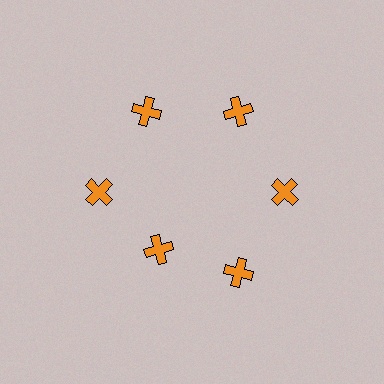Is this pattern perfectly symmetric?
No. The 6 orange crosses are arranged in a ring, but one element near the 7 o'clock position is pulled inward toward the center, breaking the 6-fold rotational symmetry.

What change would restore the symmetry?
The symmetry would be restored by moving it outward, back onto the ring so that all 6 crosses sit at equal angles and equal distance from the center.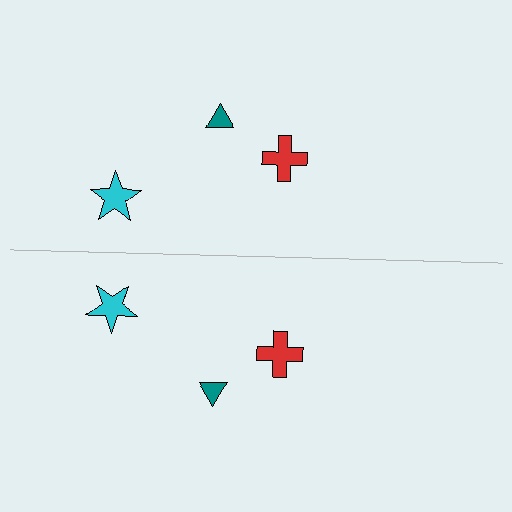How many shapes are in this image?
There are 6 shapes in this image.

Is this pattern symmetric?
Yes, this pattern has bilateral (reflection) symmetry.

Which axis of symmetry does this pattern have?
The pattern has a horizontal axis of symmetry running through the center of the image.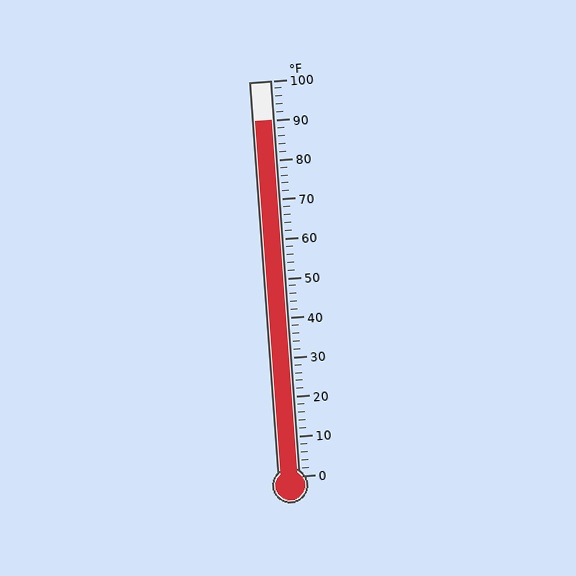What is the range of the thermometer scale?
The thermometer scale ranges from 0°F to 100°F.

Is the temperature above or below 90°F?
The temperature is at 90°F.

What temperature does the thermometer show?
The thermometer shows approximately 90°F.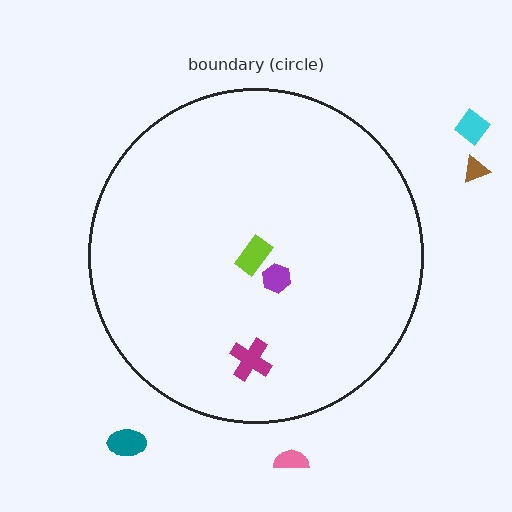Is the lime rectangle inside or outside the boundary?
Inside.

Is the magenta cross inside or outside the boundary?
Inside.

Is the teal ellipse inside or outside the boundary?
Outside.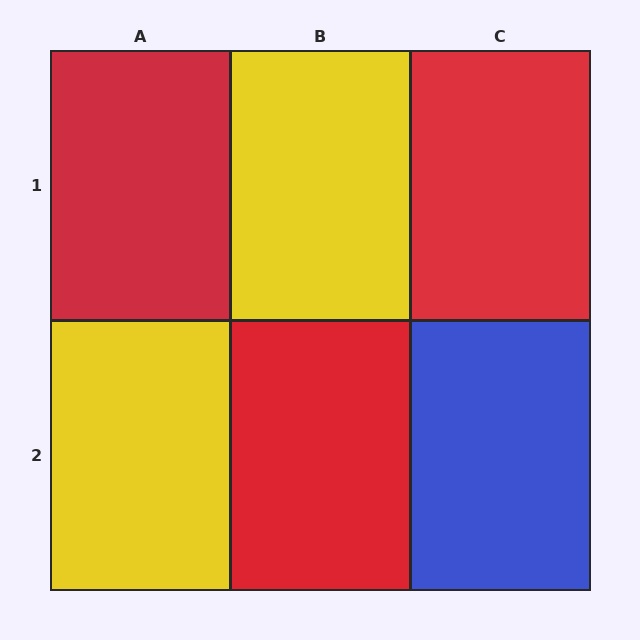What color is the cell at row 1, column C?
Red.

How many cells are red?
3 cells are red.